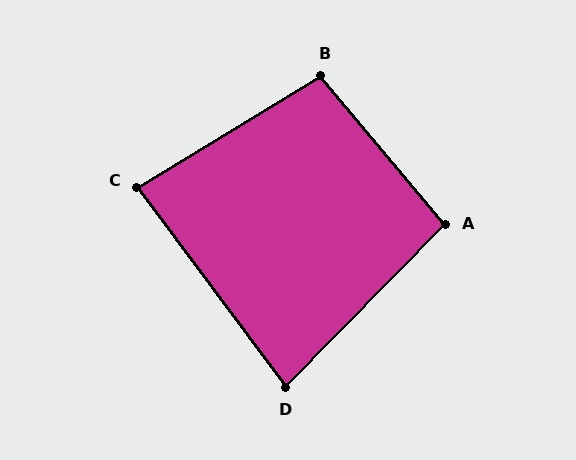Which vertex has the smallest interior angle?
D, at approximately 81 degrees.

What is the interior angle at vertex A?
Approximately 95 degrees (obtuse).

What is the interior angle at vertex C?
Approximately 85 degrees (acute).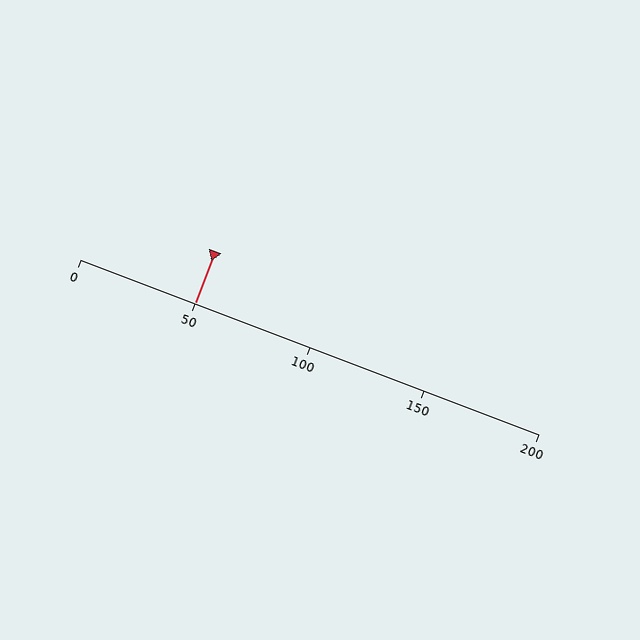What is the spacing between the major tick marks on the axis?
The major ticks are spaced 50 apart.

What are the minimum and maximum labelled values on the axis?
The axis runs from 0 to 200.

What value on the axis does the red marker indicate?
The marker indicates approximately 50.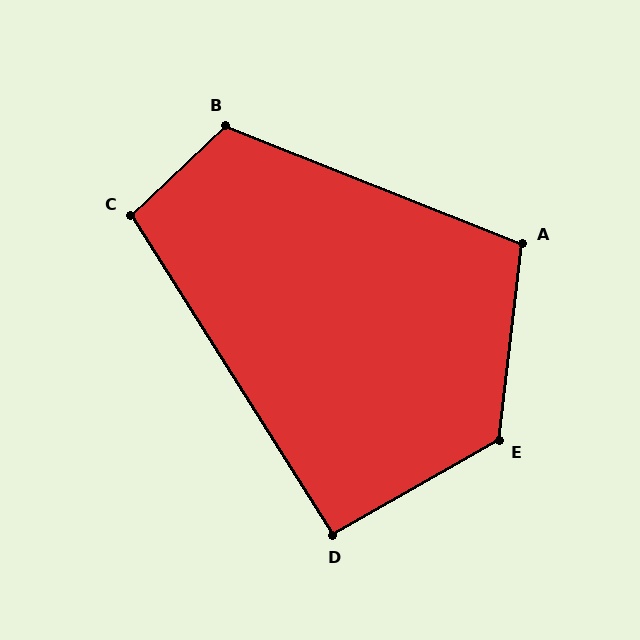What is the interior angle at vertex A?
Approximately 105 degrees (obtuse).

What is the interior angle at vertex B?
Approximately 115 degrees (obtuse).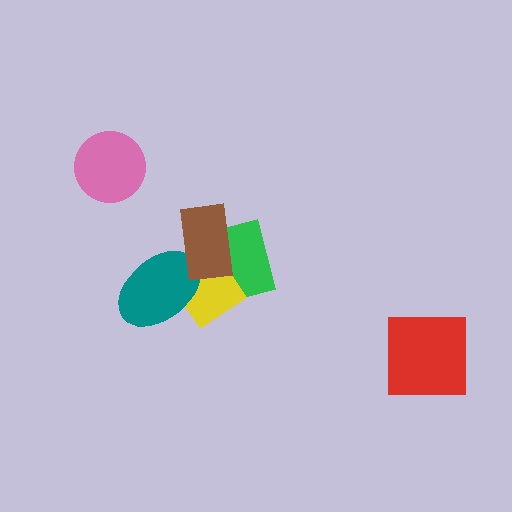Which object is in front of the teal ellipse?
The brown rectangle is in front of the teal ellipse.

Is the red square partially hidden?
No, no other shape covers it.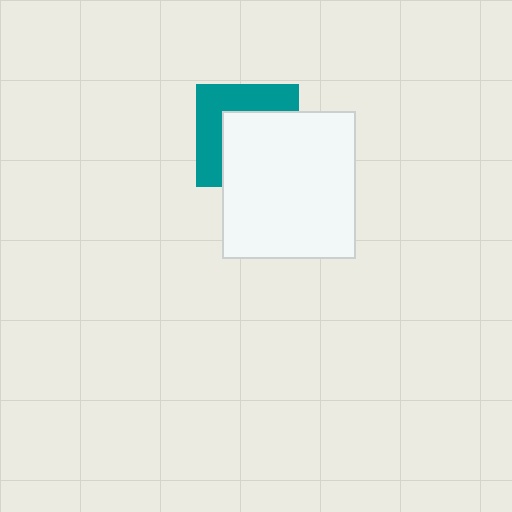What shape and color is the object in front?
The object in front is a white rectangle.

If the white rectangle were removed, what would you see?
You would see the complete teal square.